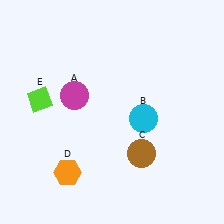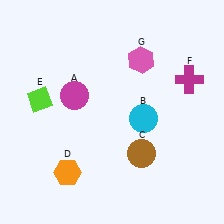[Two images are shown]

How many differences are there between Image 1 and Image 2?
There are 2 differences between the two images.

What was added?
A magenta cross (F), a pink hexagon (G) were added in Image 2.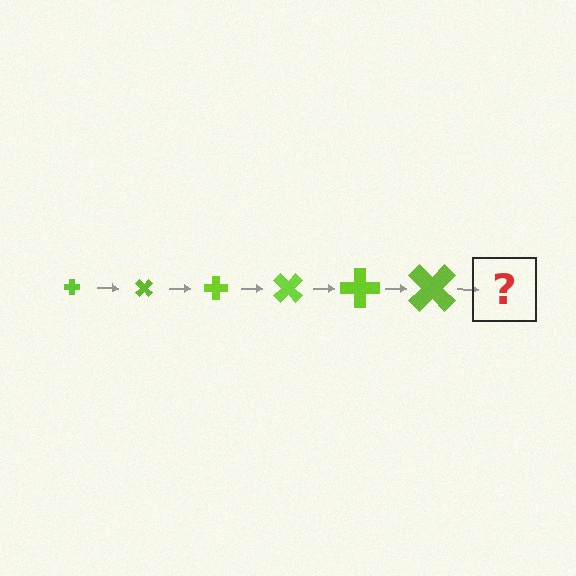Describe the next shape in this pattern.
It should be a cross, larger than the previous one and rotated 270 degrees from the start.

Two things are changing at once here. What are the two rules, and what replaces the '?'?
The two rules are that the cross grows larger each step and it rotates 45 degrees each step. The '?' should be a cross, larger than the previous one and rotated 270 degrees from the start.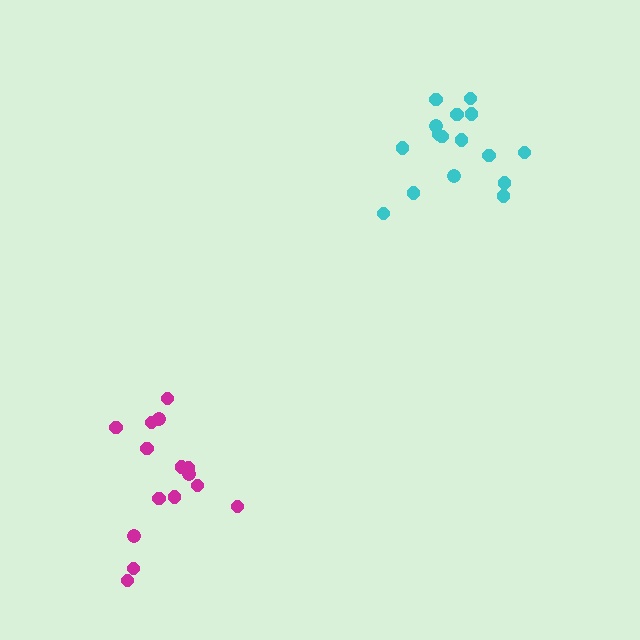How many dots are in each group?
Group 1: 15 dots, Group 2: 16 dots (31 total).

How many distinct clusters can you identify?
There are 2 distinct clusters.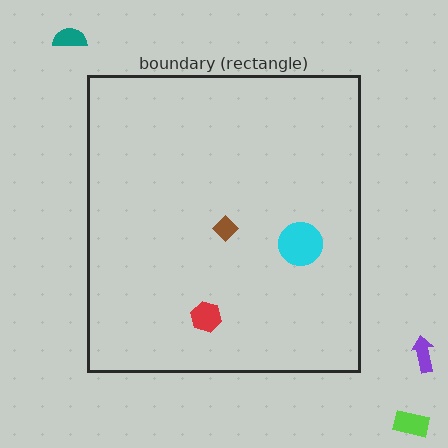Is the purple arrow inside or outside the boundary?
Outside.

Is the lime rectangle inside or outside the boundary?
Outside.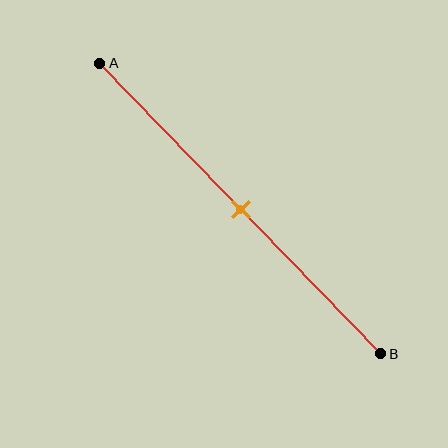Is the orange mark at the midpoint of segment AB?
Yes, the mark is approximately at the midpoint.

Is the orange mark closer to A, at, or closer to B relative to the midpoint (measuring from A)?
The orange mark is approximately at the midpoint of segment AB.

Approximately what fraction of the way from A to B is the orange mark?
The orange mark is approximately 50% of the way from A to B.